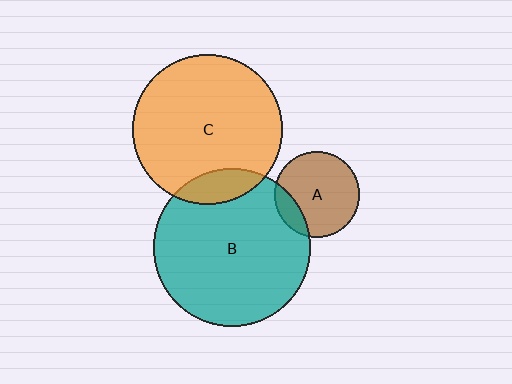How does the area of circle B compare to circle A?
Approximately 3.4 times.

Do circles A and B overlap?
Yes.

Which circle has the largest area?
Circle B (teal).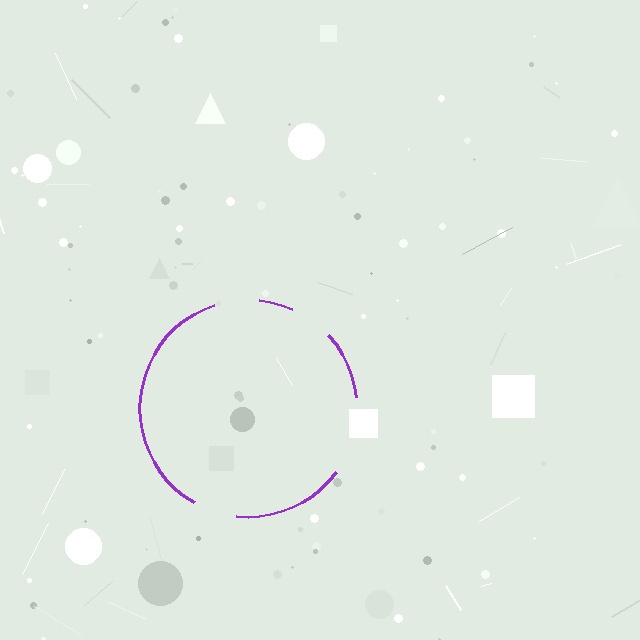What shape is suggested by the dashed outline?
The dashed outline suggests a circle.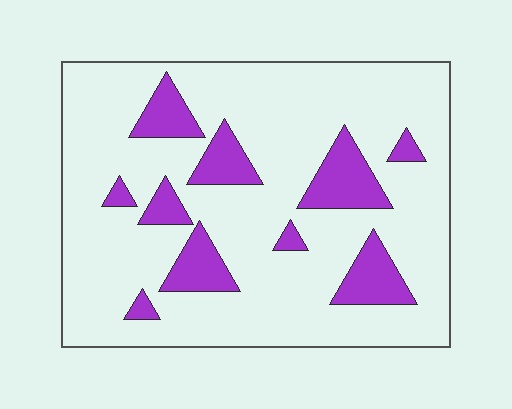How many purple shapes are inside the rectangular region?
10.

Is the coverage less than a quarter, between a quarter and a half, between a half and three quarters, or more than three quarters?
Less than a quarter.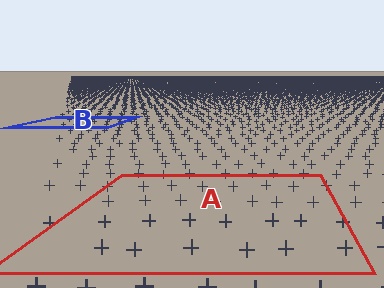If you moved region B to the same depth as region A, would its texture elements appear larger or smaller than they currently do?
They would appear larger. At a closer depth, the same texture elements are projected at a bigger on-screen size.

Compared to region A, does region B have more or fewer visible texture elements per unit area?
Region B has more texture elements per unit area — they are packed more densely because it is farther away.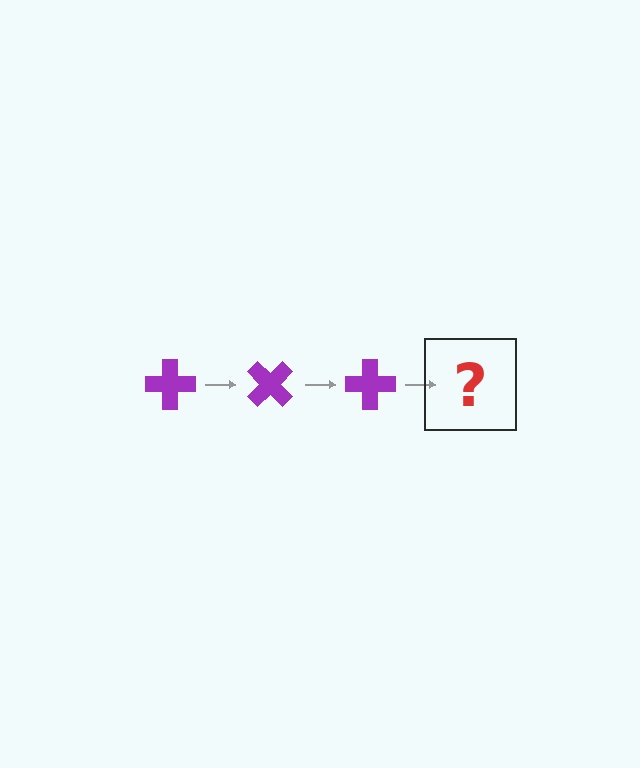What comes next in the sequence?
The next element should be a purple cross rotated 135 degrees.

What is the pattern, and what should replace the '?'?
The pattern is that the cross rotates 45 degrees each step. The '?' should be a purple cross rotated 135 degrees.